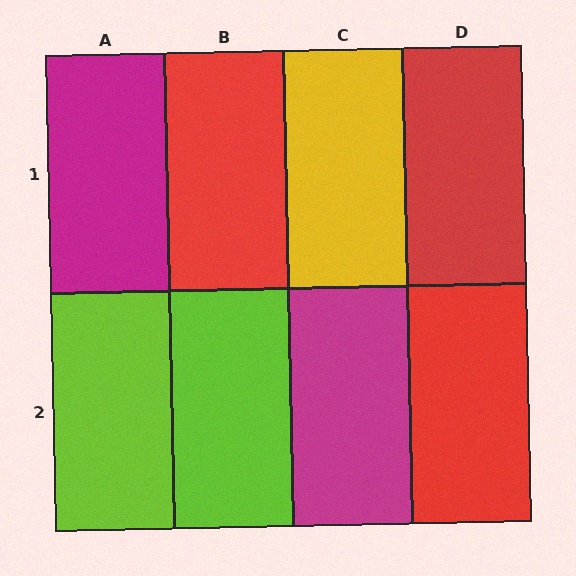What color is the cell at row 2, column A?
Lime.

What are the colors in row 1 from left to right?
Magenta, red, yellow, red.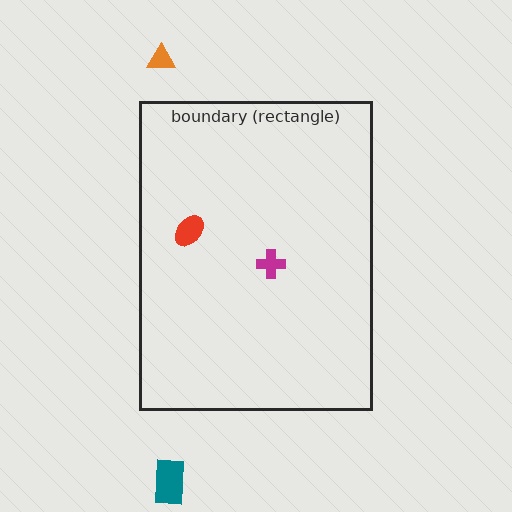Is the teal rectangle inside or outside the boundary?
Outside.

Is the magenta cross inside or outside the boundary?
Inside.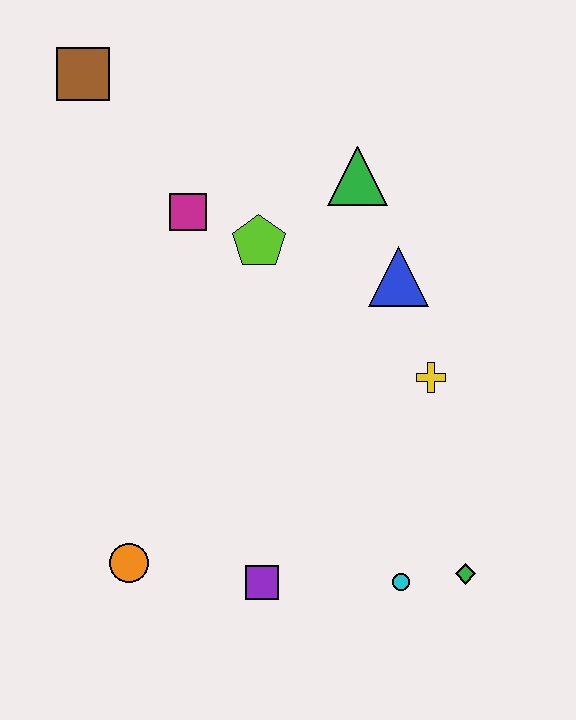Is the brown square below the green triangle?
No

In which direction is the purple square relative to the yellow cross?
The purple square is below the yellow cross.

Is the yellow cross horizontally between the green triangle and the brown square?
No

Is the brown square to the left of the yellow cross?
Yes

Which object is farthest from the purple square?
The brown square is farthest from the purple square.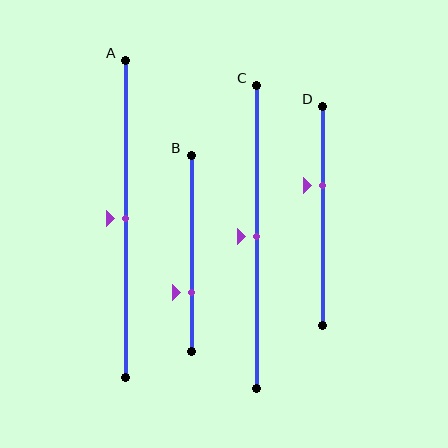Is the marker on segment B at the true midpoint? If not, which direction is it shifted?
No, the marker on segment B is shifted downward by about 20% of the segment length.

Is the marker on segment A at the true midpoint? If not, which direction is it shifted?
Yes, the marker on segment A is at the true midpoint.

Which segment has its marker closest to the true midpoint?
Segment A has its marker closest to the true midpoint.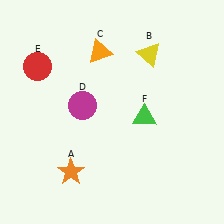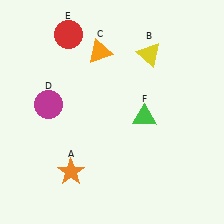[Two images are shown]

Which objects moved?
The objects that moved are: the magenta circle (D), the red circle (E).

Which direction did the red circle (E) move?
The red circle (E) moved up.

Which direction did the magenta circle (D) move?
The magenta circle (D) moved left.